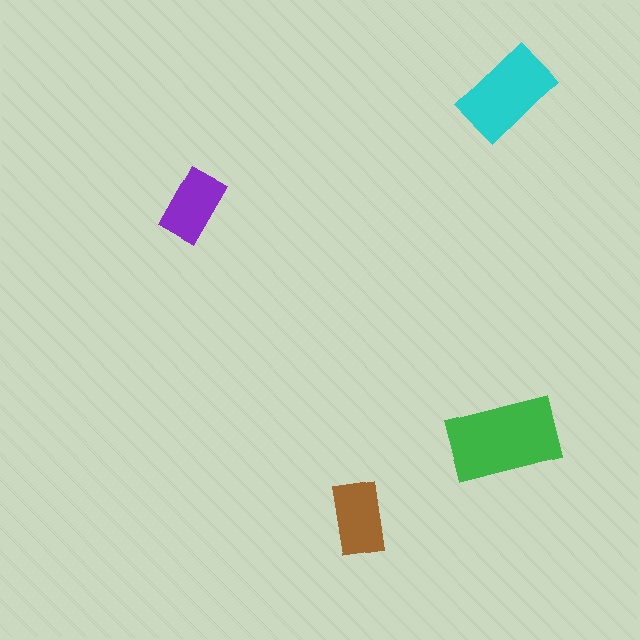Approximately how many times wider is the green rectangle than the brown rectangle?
About 1.5 times wider.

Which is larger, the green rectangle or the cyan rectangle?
The green one.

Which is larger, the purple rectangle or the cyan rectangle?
The cyan one.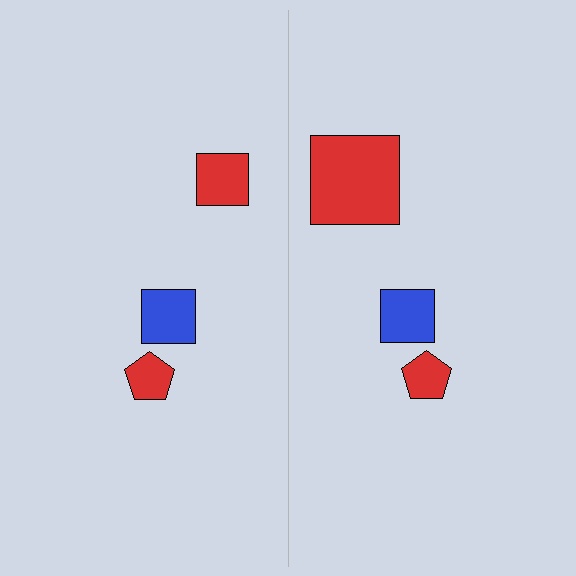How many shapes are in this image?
There are 6 shapes in this image.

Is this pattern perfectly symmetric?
No, the pattern is not perfectly symmetric. The red square on the right side has a different size than its mirror counterpart.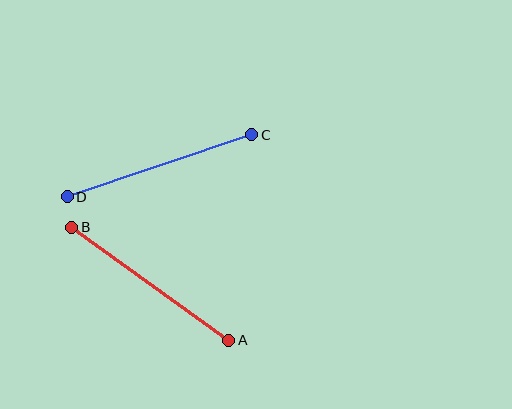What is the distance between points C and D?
The distance is approximately 195 pixels.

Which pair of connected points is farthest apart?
Points C and D are farthest apart.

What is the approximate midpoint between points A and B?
The midpoint is at approximately (150, 284) pixels.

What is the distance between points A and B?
The distance is approximately 193 pixels.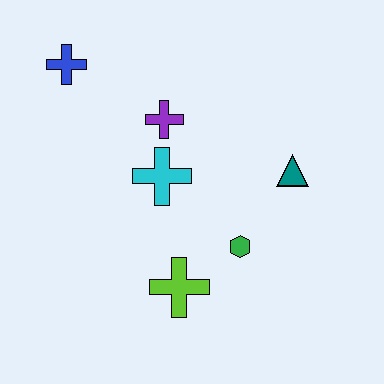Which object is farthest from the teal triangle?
The blue cross is farthest from the teal triangle.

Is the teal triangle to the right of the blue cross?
Yes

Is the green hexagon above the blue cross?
No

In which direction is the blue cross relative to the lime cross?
The blue cross is above the lime cross.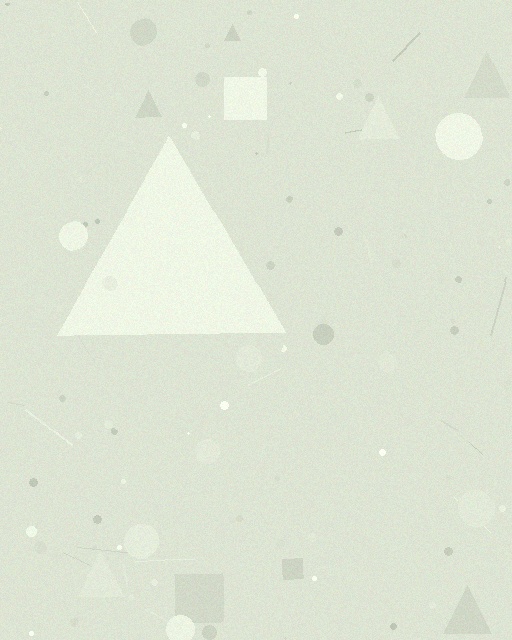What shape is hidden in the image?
A triangle is hidden in the image.